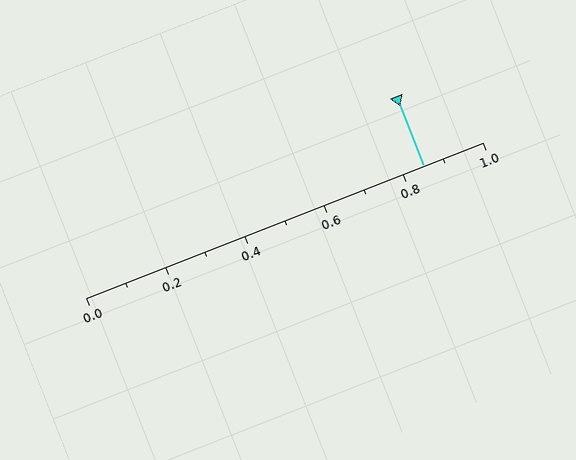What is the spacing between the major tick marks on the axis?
The major ticks are spaced 0.2 apart.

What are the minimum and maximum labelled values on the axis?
The axis runs from 0.0 to 1.0.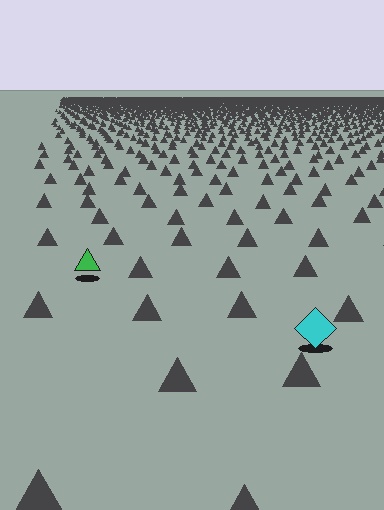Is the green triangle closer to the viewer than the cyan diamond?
No. The cyan diamond is closer — you can tell from the texture gradient: the ground texture is coarser near it.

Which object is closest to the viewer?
The cyan diamond is closest. The texture marks near it are larger and more spread out.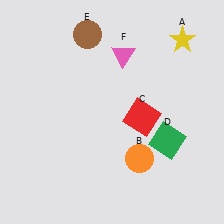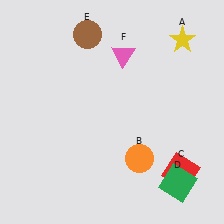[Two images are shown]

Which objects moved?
The objects that moved are: the red square (C), the green square (D).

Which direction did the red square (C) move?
The red square (C) moved down.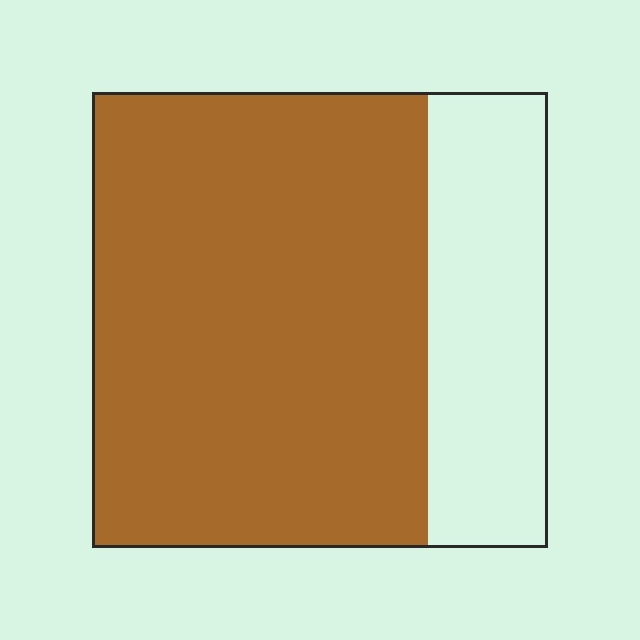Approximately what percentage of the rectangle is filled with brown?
Approximately 75%.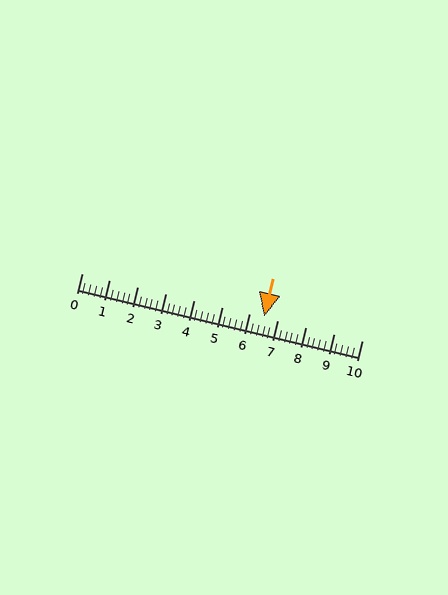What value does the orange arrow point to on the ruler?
The orange arrow points to approximately 6.5.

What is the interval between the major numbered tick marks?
The major tick marks are spaced 1 units apart.